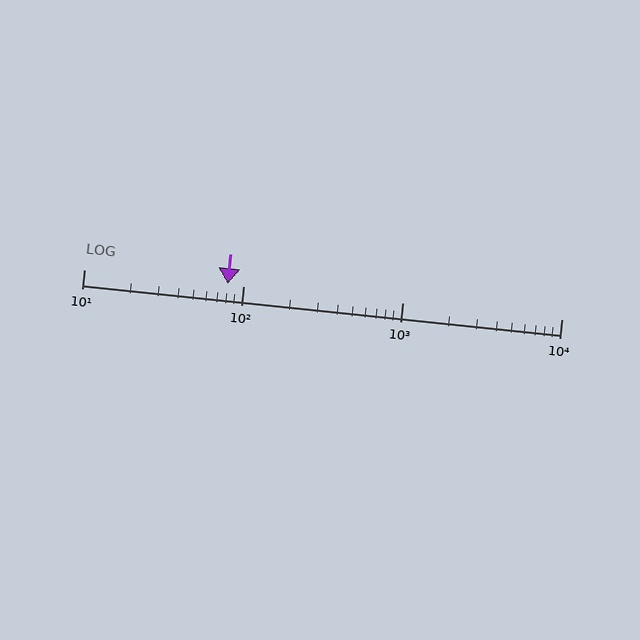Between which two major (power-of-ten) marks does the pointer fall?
The pointer is between 10 and 100.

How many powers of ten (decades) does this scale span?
The scale spans 3 decades, from 10 to 10000.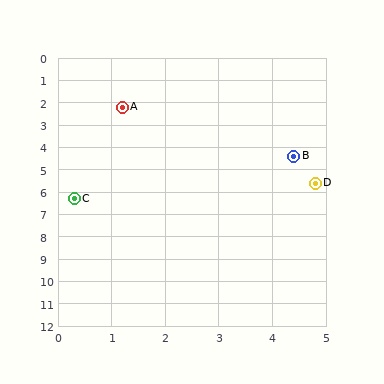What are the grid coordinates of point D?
Point D is at approximately (4.8, 5.6).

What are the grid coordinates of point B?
Point B is at approximately (4.4, 4.4).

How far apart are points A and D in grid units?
Points A and D are about 5.0 grid units apart.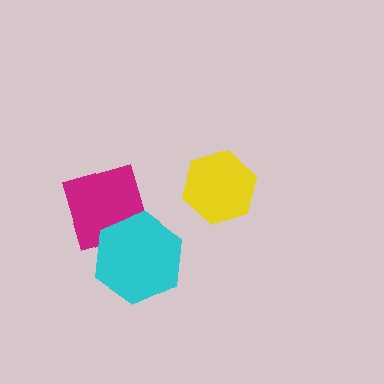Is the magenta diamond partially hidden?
Yes, it is partially covered by another shape.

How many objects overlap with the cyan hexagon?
1 object overlaps with the cyan hexagon.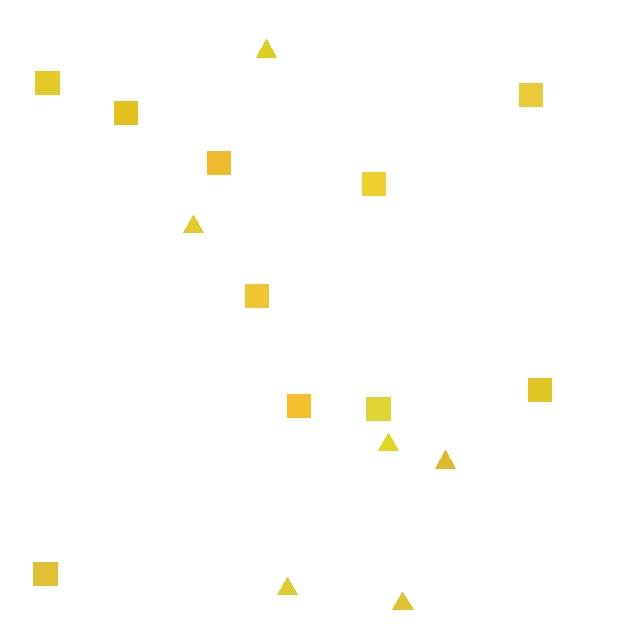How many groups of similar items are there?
There are 2 groups: one group of triangles (6) and one group of squares (10).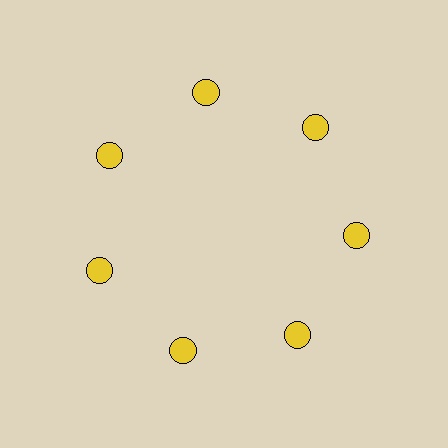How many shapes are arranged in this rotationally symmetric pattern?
There are 7 shapes, arranged in 7 groups of 1.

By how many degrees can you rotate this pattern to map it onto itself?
The pattern maps onto itself every 51 degrees of rotation.